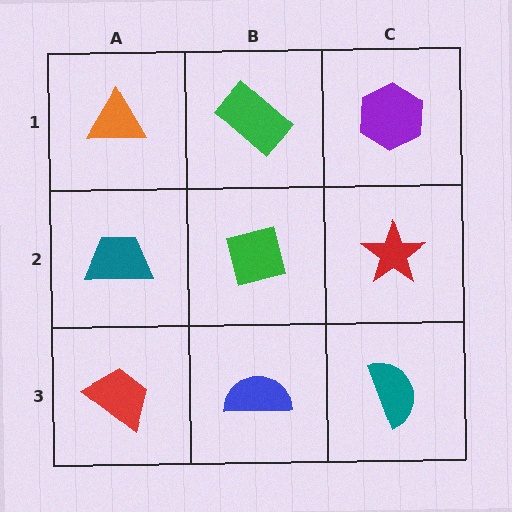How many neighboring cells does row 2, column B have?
4.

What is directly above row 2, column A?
An orange triangle.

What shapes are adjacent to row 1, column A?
A teal trapezoid (row 2, column A), a green rectangle (row 1, column B).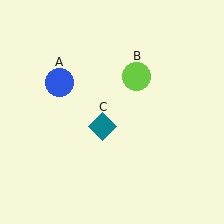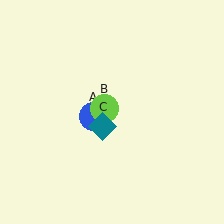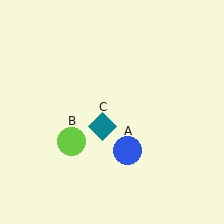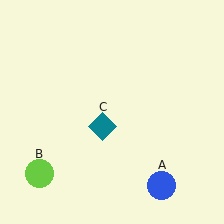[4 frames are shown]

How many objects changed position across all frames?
2 objects changed position: blue circle (object A), lime circle (object B).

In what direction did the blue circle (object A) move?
The blue circle (object A) moved down and to the right.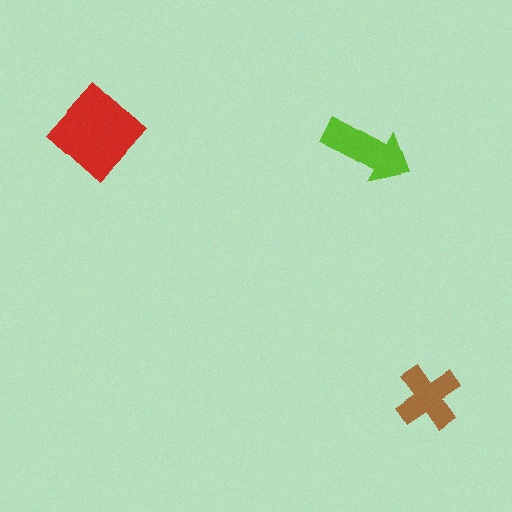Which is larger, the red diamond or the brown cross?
The red diamond.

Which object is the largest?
The red diamond.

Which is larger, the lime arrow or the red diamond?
The red diamond.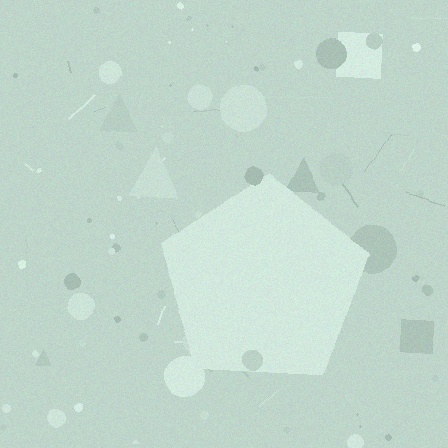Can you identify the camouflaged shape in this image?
The camouflaged shape is a pentagon.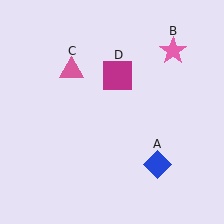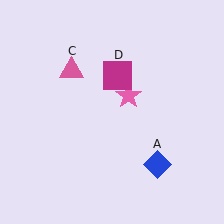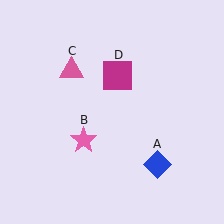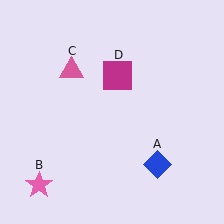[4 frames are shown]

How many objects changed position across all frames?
1 object changed position: pink star (object B).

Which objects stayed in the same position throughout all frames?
Blue diamond (object A) and pink triangle (object C) and magenta square (object D) remained stationary.